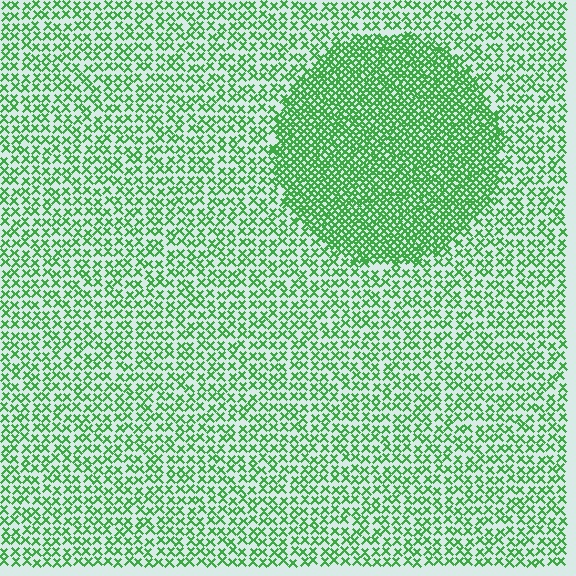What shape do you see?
I see a circle.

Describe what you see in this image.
The image contains small green elements arranged at two different densities. A circle-shaped region is visible where the elements are more densely packed than the surrounding area.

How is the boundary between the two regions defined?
The boundary is defined by a change in element density (approximately 2.2x ratio). All elements are the same color, size, and shape.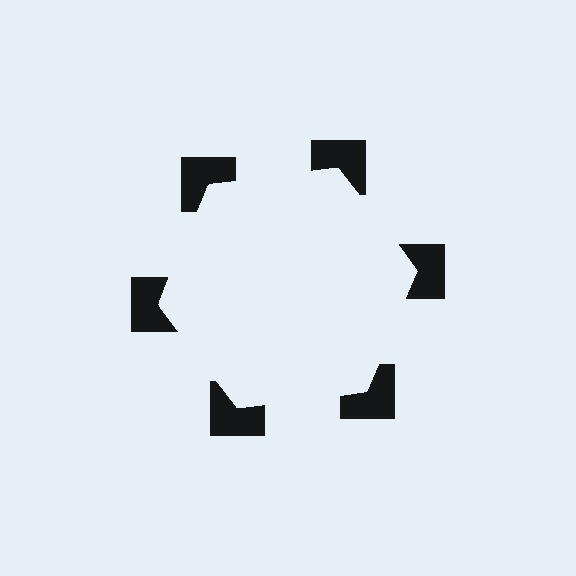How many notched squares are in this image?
There are 6 — one at each vertex of the illusory hexagon.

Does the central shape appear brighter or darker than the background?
It typically appears slightly brighter than the background, even though no actual brightness change is drawn.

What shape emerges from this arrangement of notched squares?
An illusory hexagon — its edges are inferred from the aligned wedge cuts in the notched squares, not physically drawn.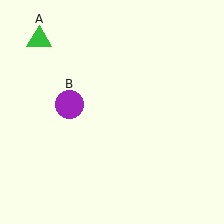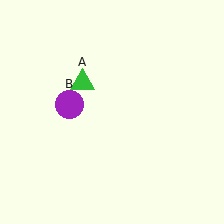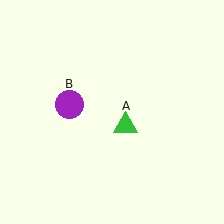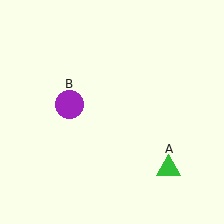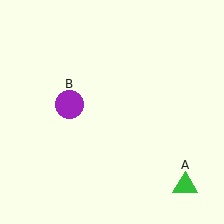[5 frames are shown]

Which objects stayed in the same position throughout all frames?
Purple circle (object B) remained stationary.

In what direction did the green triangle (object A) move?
The green triangle (object A) moved down and to the right.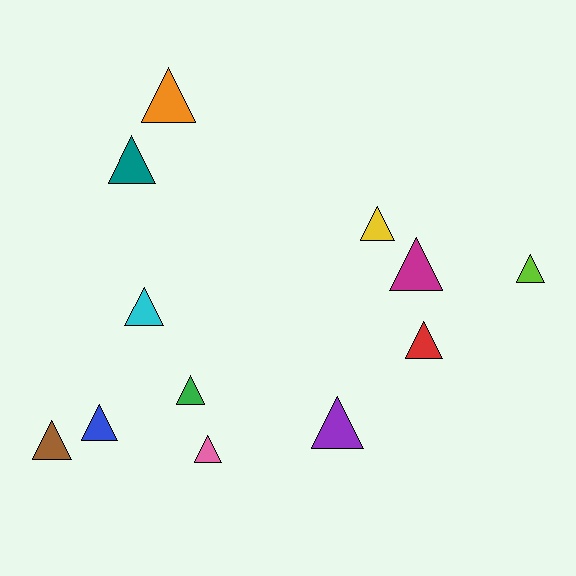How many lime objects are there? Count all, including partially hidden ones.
There is 1 lime object.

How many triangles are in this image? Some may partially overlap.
There are 12 triangles.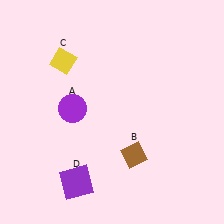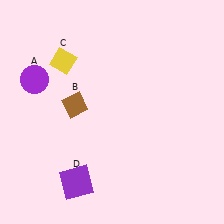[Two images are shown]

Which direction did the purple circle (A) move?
The purple circle (A) moved left.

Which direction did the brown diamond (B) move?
The brown diamond (B) moved left.